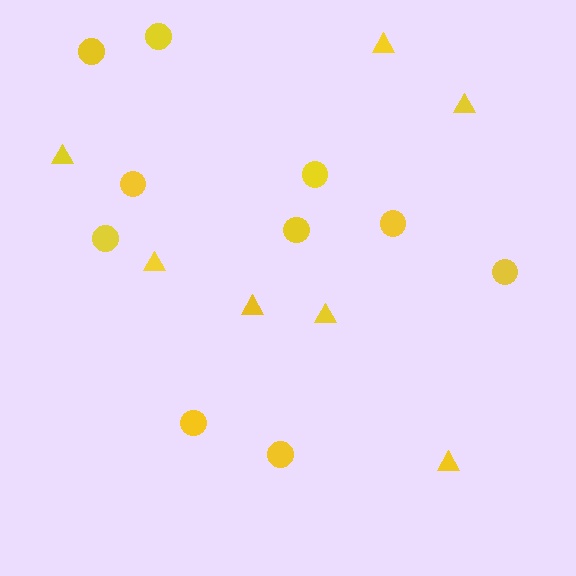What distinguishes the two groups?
There are 2 groups: one group of triangles (7) and one group of circles (10).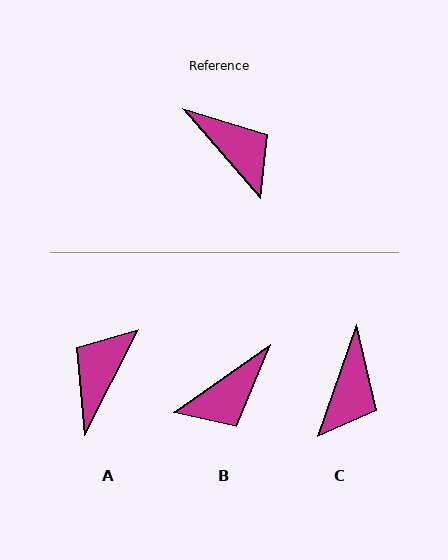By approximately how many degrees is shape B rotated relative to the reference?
Approximately 96 degrees clockwise.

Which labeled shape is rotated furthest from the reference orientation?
A, about 112 degrees away.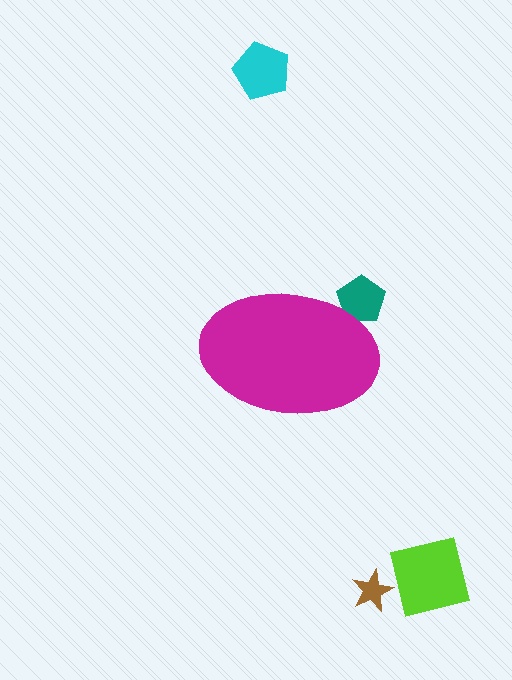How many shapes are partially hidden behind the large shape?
1 shape is partially hidden.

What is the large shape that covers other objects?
A magenta ellipse.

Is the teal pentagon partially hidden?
Yes, the teal pentagon is partially hidden behind the magenta ellipse.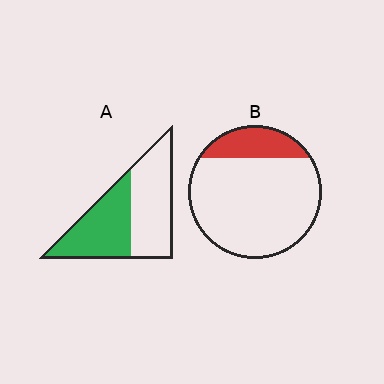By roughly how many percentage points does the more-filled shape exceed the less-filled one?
By roughly 30 percentage points (A over B).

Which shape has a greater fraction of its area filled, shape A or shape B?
Shape A.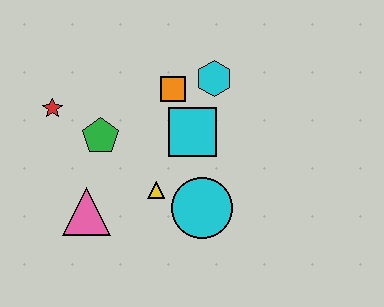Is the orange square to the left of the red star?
No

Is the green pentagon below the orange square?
Yes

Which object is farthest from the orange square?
The pink triangle is farthest from the orange square.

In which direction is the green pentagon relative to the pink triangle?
The green pentagon is above the pink triangle.